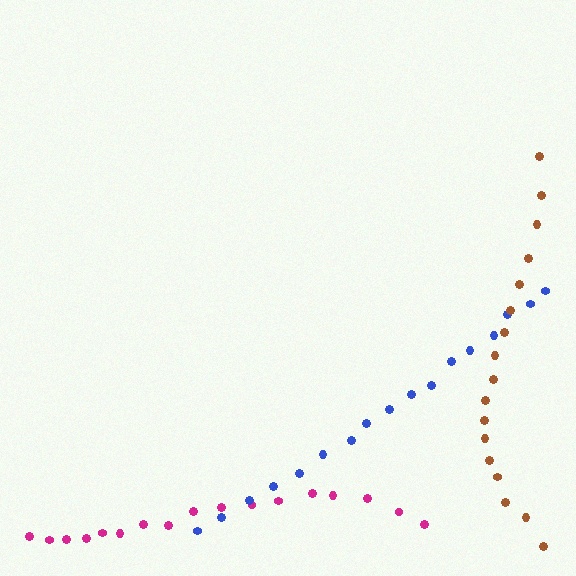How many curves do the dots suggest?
There are 3 distinct paths.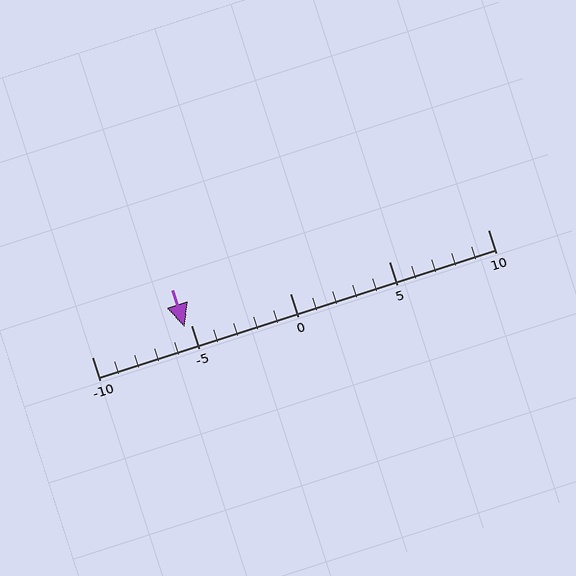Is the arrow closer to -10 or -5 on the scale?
The arrow is closer to -5.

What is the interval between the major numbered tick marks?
The major tick marks are spaced 5 units apart.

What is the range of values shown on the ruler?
The ruler shows values from -10 to 10.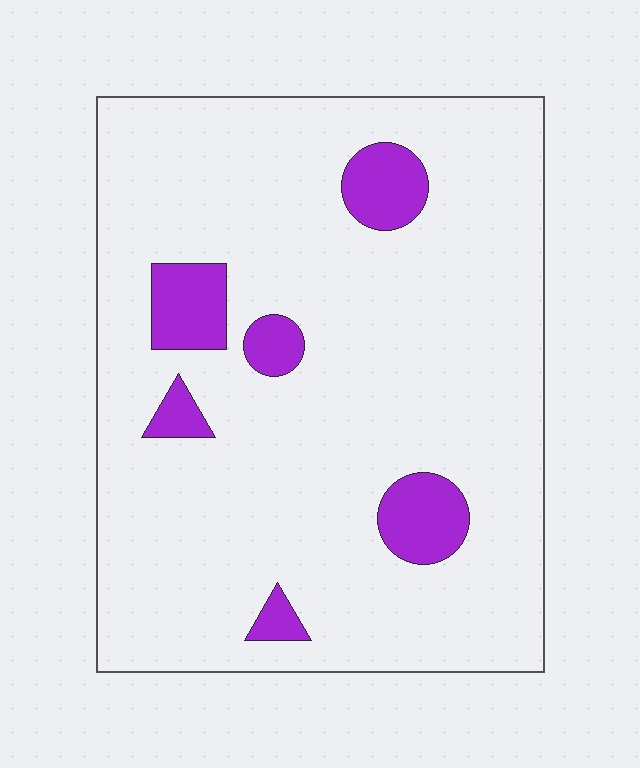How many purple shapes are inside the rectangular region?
6.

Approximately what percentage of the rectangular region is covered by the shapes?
Approximately 10%.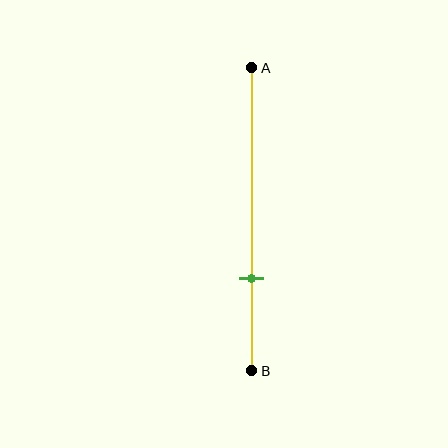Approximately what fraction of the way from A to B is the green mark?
The green mark is approximately 70% of the way from A to B.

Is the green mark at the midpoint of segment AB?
No, the mark is at about 70% from A, not at the 50% midpoint.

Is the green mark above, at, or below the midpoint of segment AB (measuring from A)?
The green mark is below the midpoint of segment AB.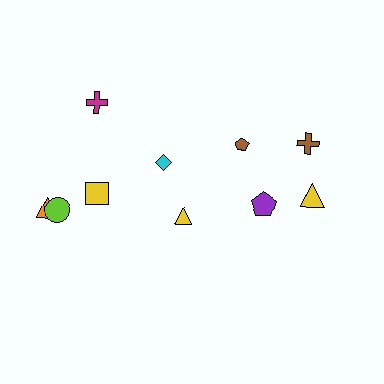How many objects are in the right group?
There are 4 objects.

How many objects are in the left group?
There are 6 objects.